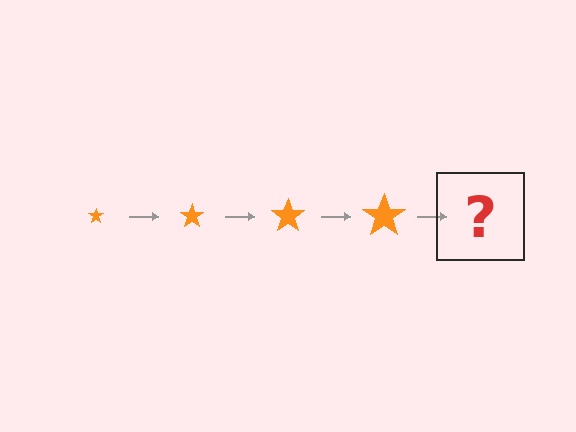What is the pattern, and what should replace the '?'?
The pattern is that the star gets progressively larger each step. The '?' should be an orange star, larger than the previous one.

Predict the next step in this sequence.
The next step is an orange star, larger than the previous one.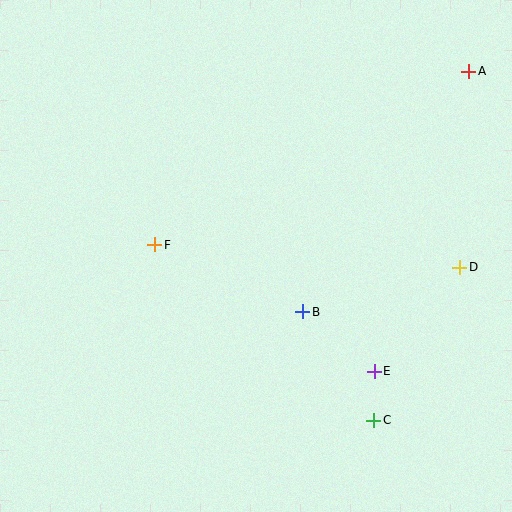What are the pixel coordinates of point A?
Point A is at (469, 71).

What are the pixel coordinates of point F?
Point F is at (155, 245).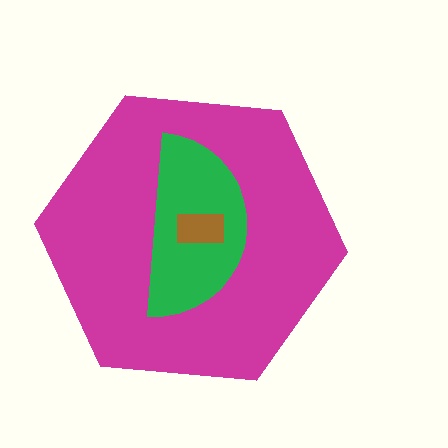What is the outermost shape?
The magenta hexagon.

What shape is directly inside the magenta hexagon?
The green semicircle.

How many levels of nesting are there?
3.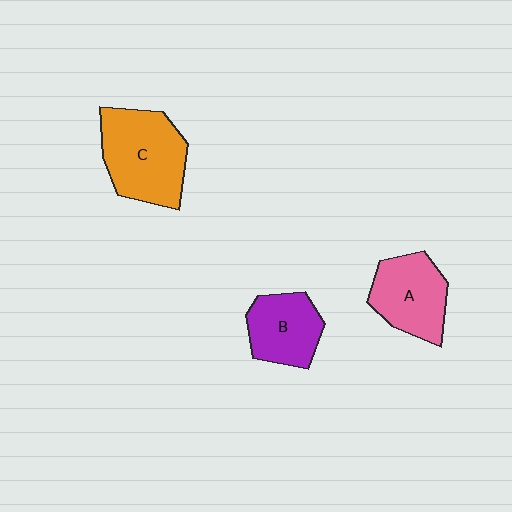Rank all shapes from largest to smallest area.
From largest to smallest: C (orange), A (pink), B (purple).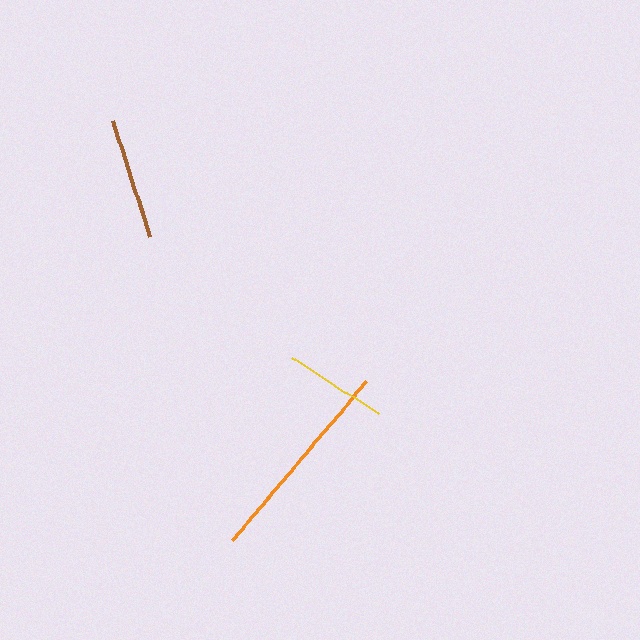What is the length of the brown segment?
The brown segment is approximately 122 pixels long.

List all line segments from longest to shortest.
From longest to shortest: orange, brown, yellow.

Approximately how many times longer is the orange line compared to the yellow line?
The orange line is approximately 2.0 times the length of the yellow line.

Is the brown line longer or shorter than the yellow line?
The brown line is longer than the yellow line.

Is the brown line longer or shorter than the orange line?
The orange line is longer than the brown line.